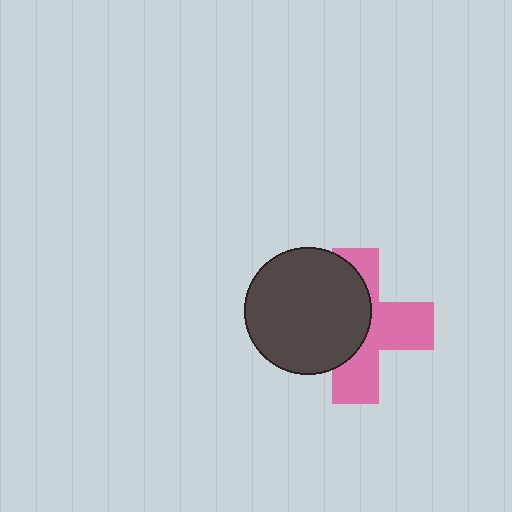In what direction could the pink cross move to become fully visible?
The pink cross could move right. That would shift it out from behind the dark gray circle entirely.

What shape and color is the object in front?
The object in front is a dark gray circle.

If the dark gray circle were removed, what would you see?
You would see the complete pink cross.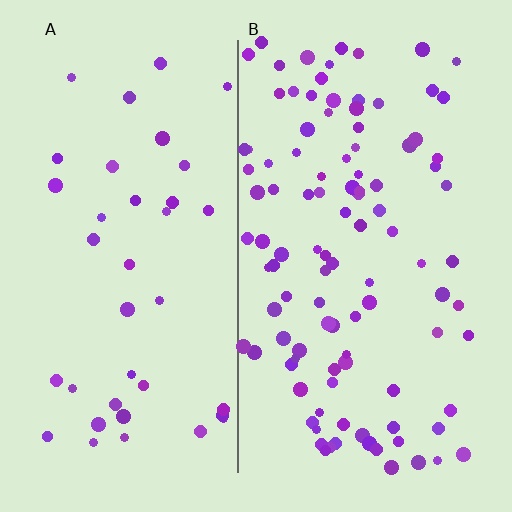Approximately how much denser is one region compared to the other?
Approximately 2.7× — region B over region A.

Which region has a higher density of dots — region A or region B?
B (the right).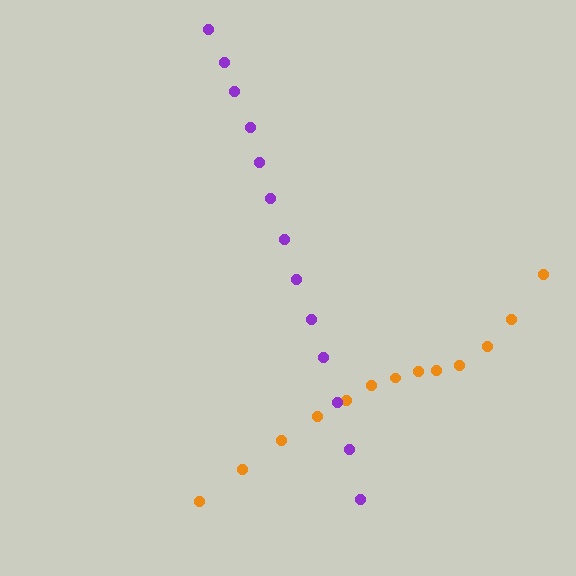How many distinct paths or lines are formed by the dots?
There are 2 distinct paths.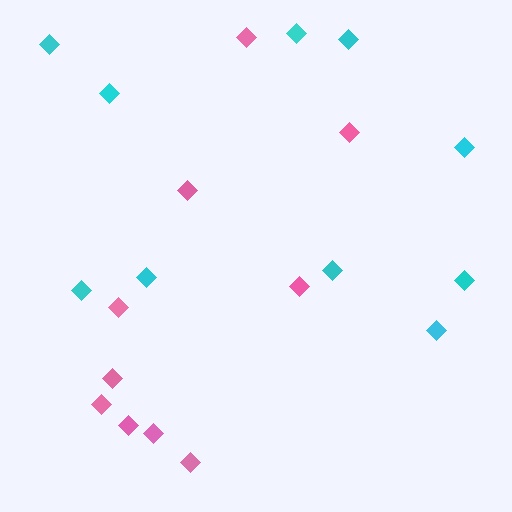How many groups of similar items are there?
There are 2 groups: one group of pink diamonds (10) and one group of cyan diamonds (10).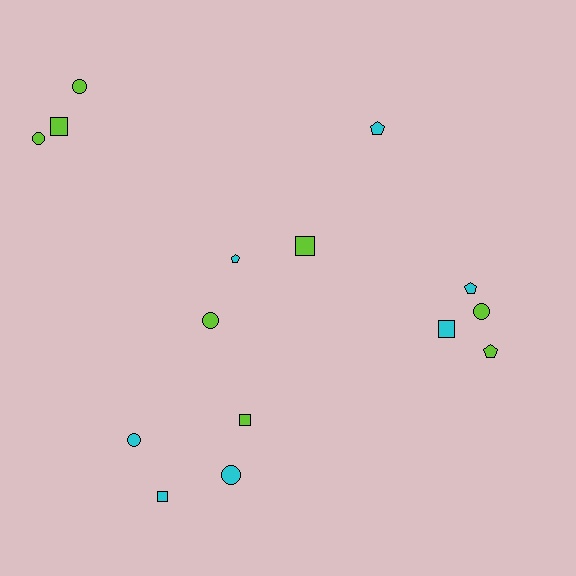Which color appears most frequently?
Lime, with 8 objects.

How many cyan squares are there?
There are 2 cyan squares.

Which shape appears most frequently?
Circle, with 6 objects.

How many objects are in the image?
There are 15 objects.